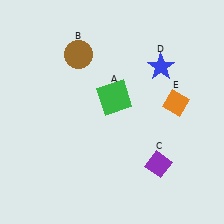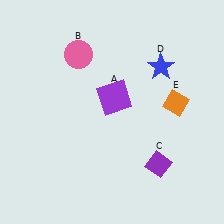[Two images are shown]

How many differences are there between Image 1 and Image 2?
There are 2 differences between the two images.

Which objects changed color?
A changed from green to purple. B changed from brown to pink.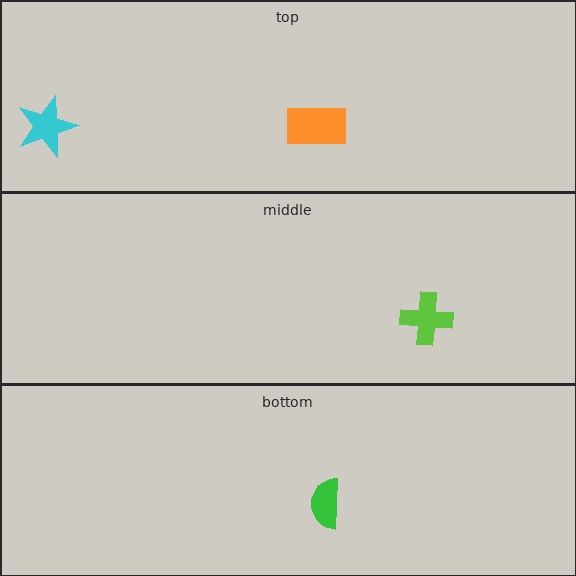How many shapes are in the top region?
2.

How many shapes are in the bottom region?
1.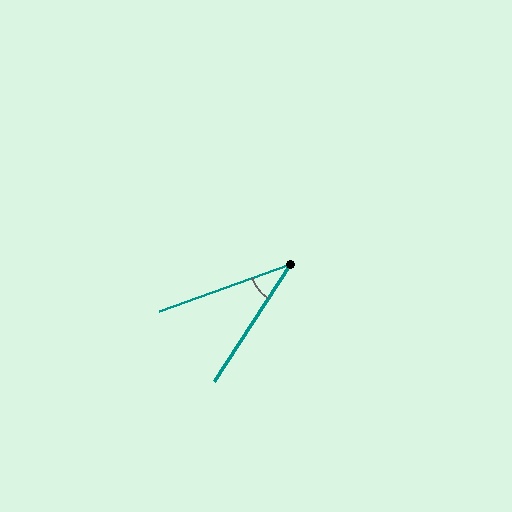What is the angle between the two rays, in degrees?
Approximately 37 degrees.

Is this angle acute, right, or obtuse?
It is acute.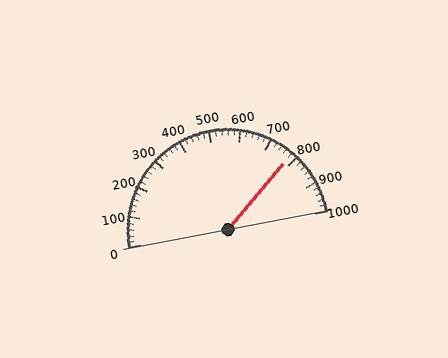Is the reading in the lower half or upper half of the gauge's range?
The reading is in the upper half of the range (0 to 1000).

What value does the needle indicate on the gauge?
The needle indicates approximately 780.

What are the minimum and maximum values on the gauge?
The gauge ranges from 0 to 1000.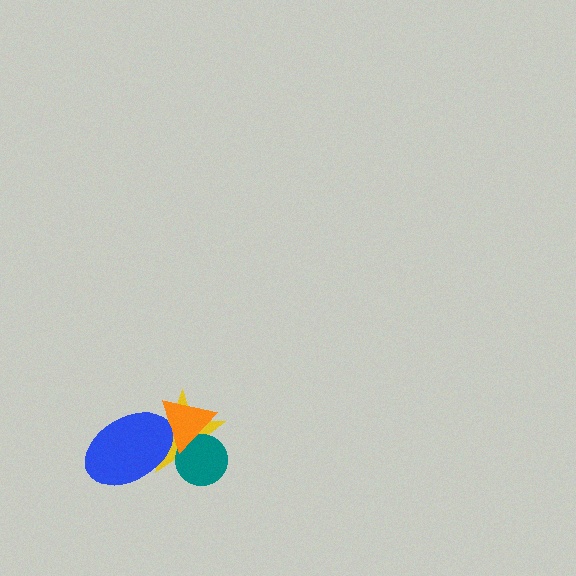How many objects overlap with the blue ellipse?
2 objects overlap with the blue ellipse.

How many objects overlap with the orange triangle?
3 objects overlap with the orange triangle.